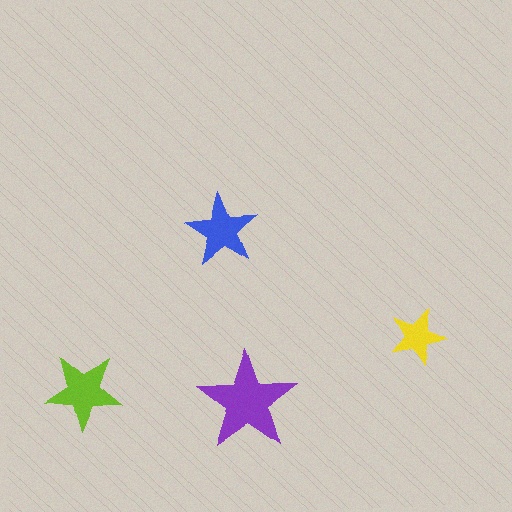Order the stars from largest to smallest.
the purple one, the lime one, the blue one, the yellow one.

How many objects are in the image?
There are 4 objects in the image.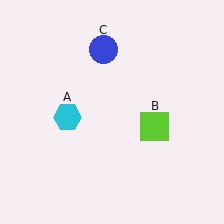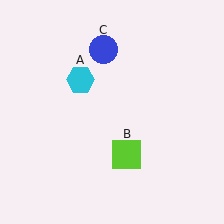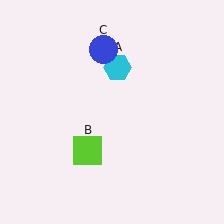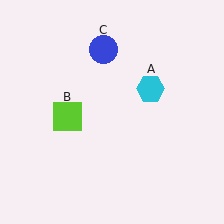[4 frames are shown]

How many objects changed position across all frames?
2 objects changed position: cyan hexagon (object A), lime square (object B).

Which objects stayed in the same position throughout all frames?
Blue circle (object C) remained stationary.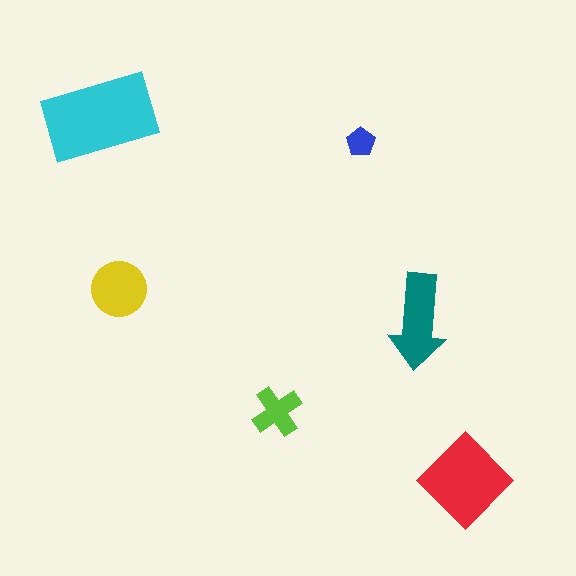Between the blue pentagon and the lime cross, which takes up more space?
The lime cross.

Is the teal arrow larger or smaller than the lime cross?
Larger.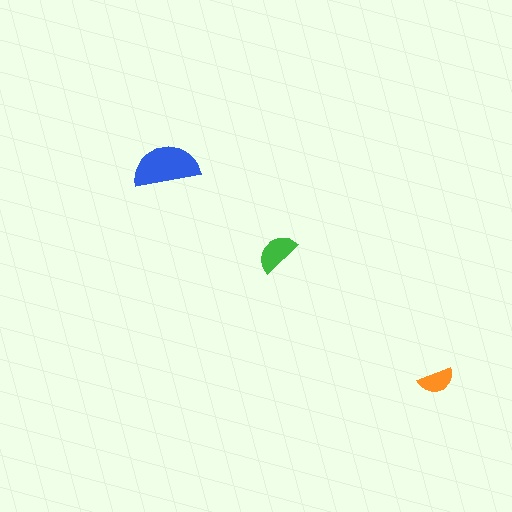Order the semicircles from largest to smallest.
the blue one, the green one, the orange one.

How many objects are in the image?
There are 3 objects in the image.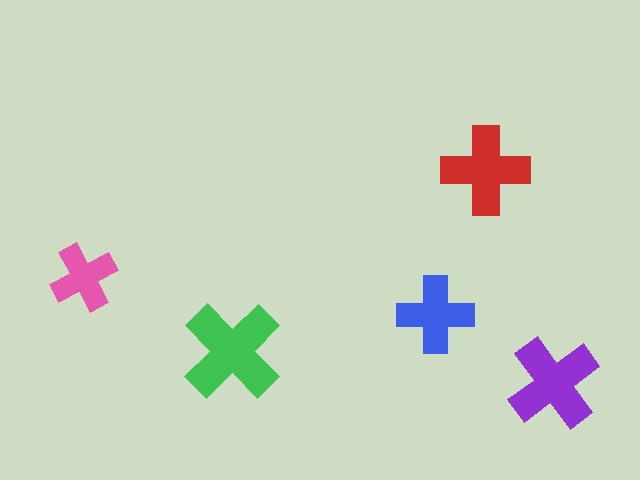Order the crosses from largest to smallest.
the green one, the purple one, the red one, the blue one, the pink one.